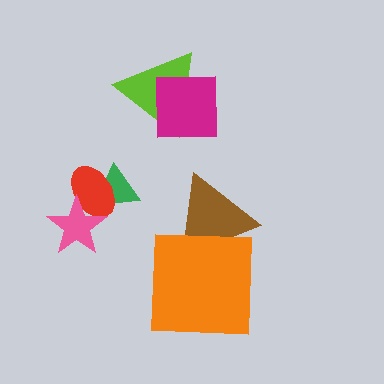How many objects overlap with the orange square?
1 object overlaps with the orange square.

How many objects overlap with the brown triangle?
1 object overlaps with the brown triangle.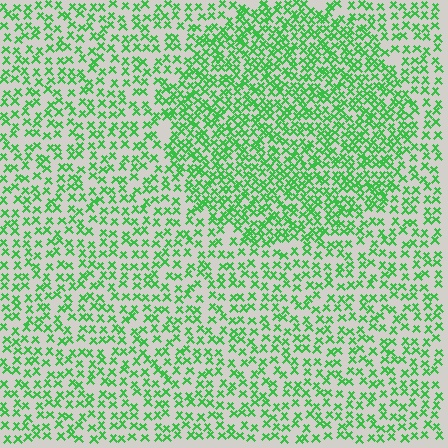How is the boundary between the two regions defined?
The boundary is defined by a change in element density (approximately 1.8x ratio). All elements are the same color, size, and shape.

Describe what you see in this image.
The image contains small green elements arranged at two different densities. A circle-shaped region is visible where the elements are more densely packed than the surrounding area.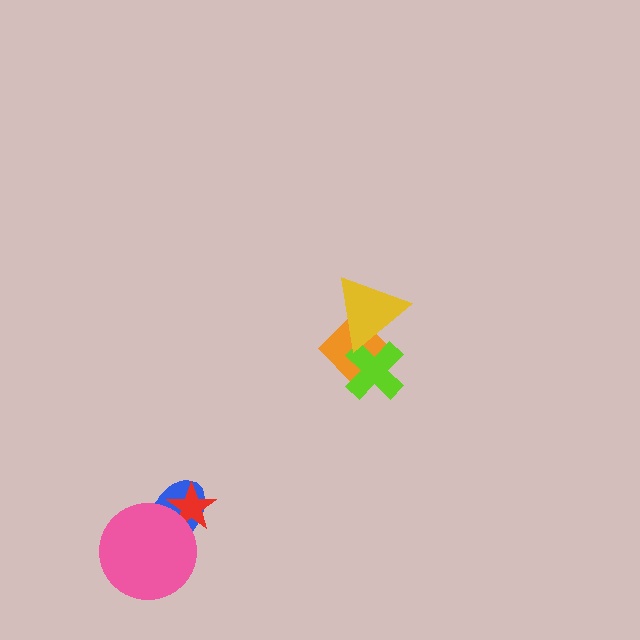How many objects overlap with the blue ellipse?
2 objects overlap with the blue ellipse.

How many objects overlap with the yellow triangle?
2 objects overlap with the yellow triangle.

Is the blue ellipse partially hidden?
Yes, it is partially covered by another shape.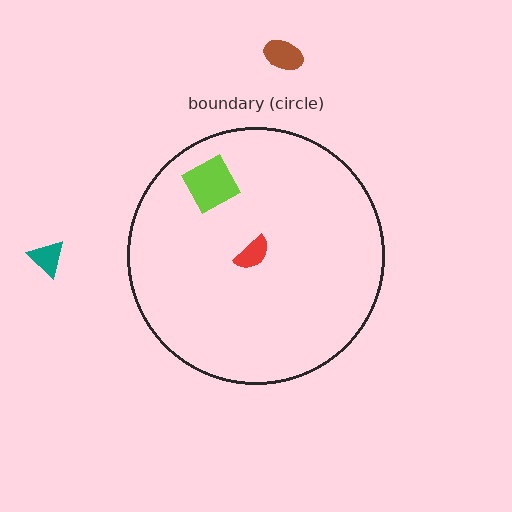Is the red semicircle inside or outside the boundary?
Inside.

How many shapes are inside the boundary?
2 inside, 2 outside.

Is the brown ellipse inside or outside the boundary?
Outside.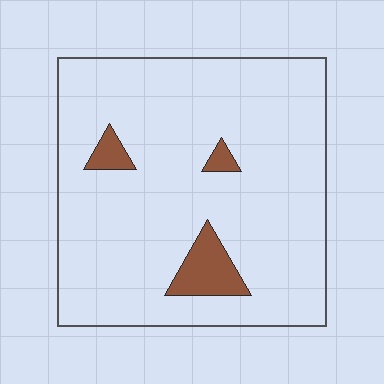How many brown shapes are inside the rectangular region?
3.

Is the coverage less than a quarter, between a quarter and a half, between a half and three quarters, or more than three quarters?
Less than a quarter.